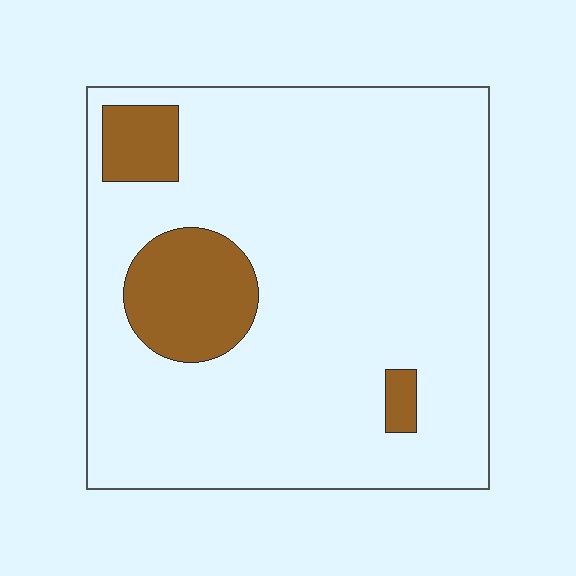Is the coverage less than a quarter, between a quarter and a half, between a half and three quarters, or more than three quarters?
Less than a quarter.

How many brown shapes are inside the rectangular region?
3.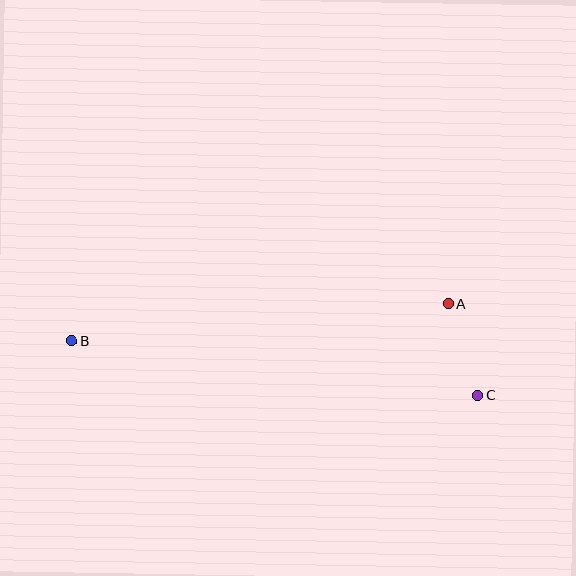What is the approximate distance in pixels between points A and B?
The distance between A and B is approximately 378 pixels.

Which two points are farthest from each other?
Points B and C are farthest from each other.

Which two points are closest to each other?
Points A and C are closest to each other.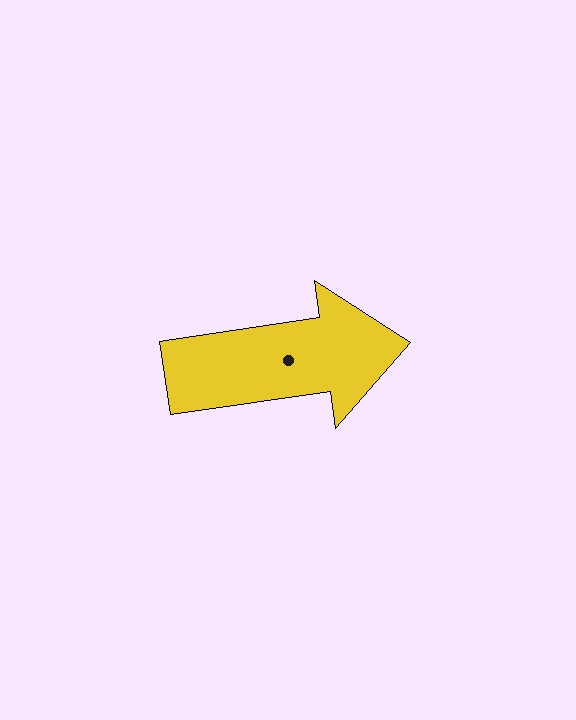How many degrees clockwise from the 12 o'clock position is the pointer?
Approximately 82 degrees.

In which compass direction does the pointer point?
East.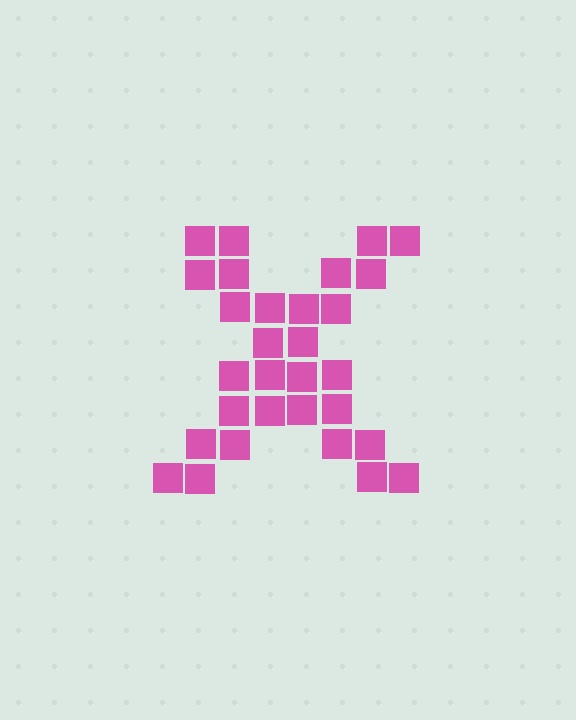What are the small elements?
The small elements are squares.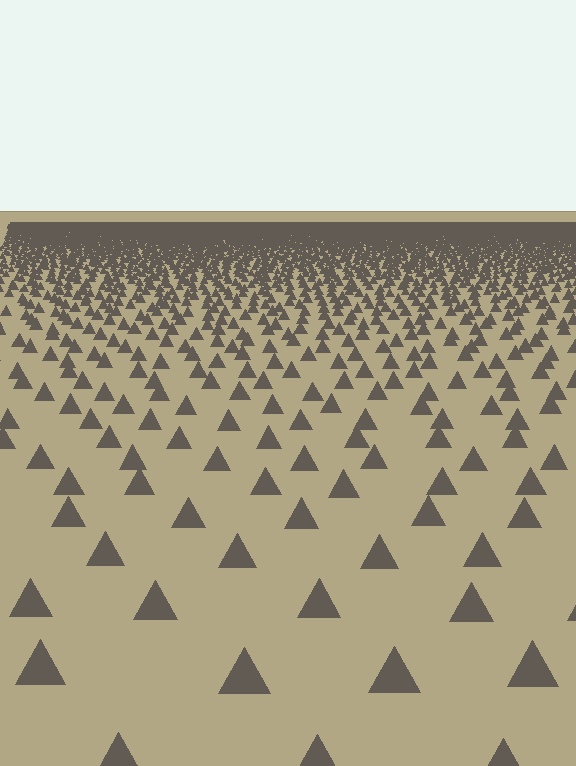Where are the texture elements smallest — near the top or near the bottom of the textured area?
Near the top.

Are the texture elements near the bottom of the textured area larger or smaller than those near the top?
Larger. Near the bottom, elements are closer to the viewer and appear at a bigger on-screen size.